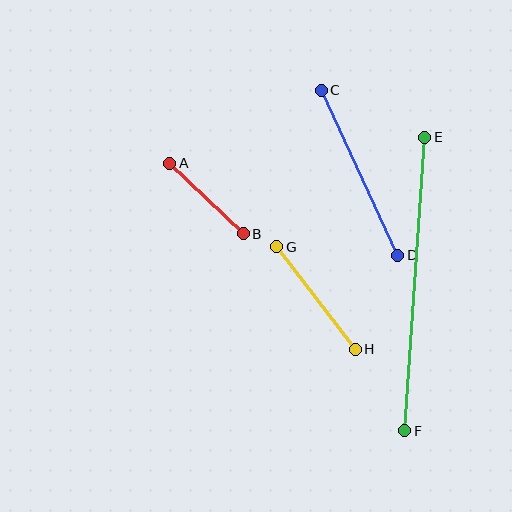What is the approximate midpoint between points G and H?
The midpoint is at approximately (316, 298) pixels.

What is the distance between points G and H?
The distance is approximately 129 pixels.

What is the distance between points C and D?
The distance is approximately 182 pixels.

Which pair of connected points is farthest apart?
Points E and F are farthest apart.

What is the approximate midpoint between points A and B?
The midpoint is at approximately (207, 198) pixels.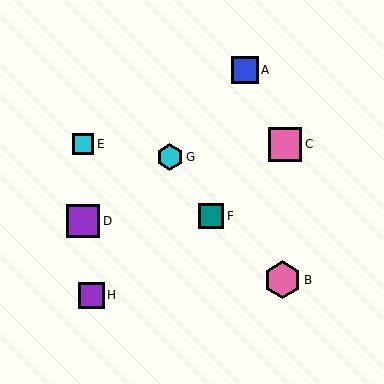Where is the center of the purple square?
The center of the purple square is at (83, 221).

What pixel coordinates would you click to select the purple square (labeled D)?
Click at (83, 221) to select the purple square D.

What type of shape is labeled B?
Shape B is a pink hexagon.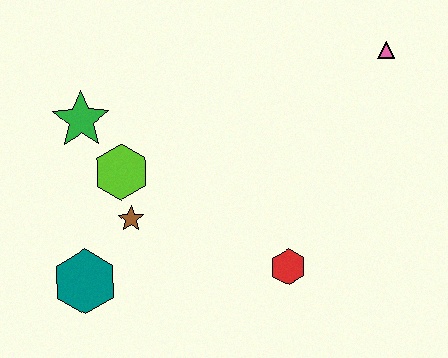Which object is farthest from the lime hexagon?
The pink triangle is farthest from the lime hexagon.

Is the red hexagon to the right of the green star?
Yes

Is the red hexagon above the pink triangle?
No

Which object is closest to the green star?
The lime hexagon is closest to the green star.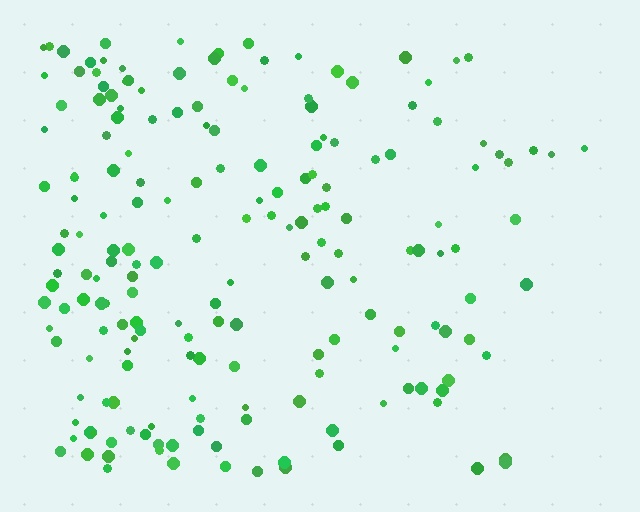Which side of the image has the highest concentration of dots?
The left.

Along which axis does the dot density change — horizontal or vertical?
Horizontal.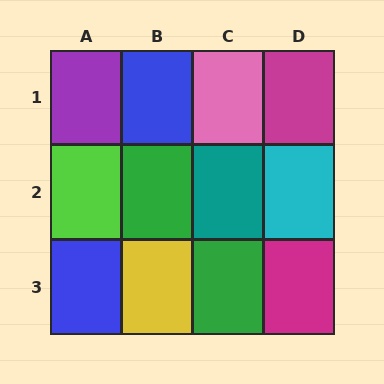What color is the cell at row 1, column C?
Pink.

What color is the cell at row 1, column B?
Blue.